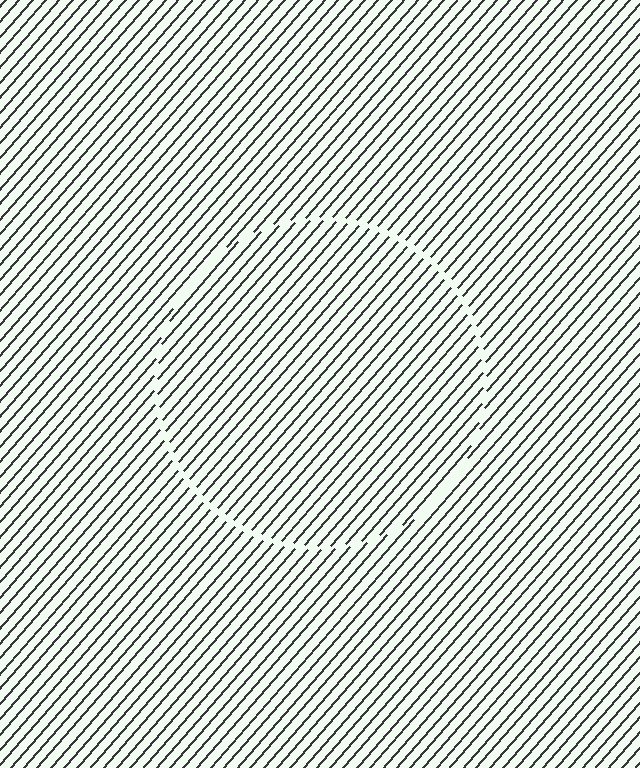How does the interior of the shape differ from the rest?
The interior of the shape contains the same grating, shifted by half a period — the contour is defined by the phase discontinuity where line-ends from the inner and outer gratings abut.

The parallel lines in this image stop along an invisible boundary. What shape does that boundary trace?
An illusory circle. The interior of the shape contains the same grating, shifted by half a period — the contour is defined by the phase discontinuity where line-ends from the inner and outer gratings abut.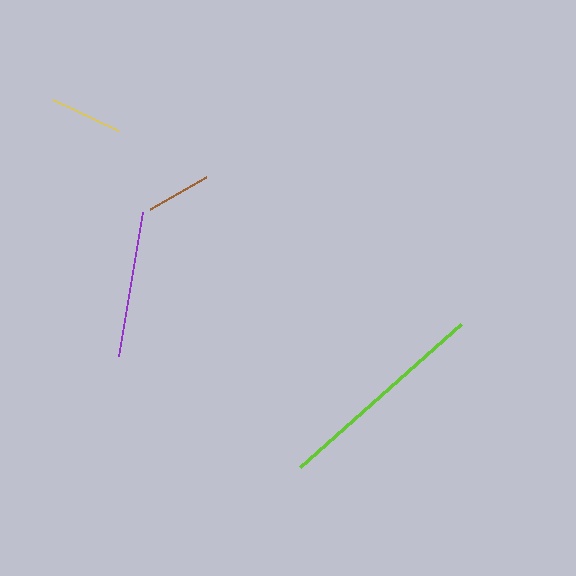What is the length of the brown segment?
The brown segment is approximately 64 pixels long.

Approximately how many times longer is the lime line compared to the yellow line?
The lime line is approximately 3.0 times the length of the yellow line.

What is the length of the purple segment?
The purple segment is approximately 146 pixels long.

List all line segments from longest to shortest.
From longest to shortest: lime, purple, yellow, brown.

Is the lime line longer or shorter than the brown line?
The lime line is longer than the brown line.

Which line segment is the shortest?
The brown line is the shortest at approximately 64 pixels.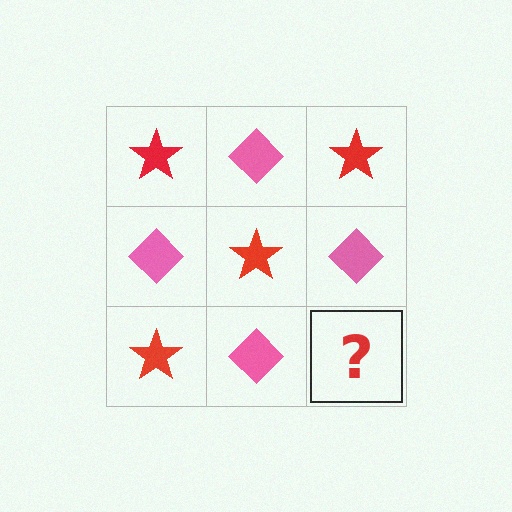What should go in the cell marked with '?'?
The missing cell should contain a red star.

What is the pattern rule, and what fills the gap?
The rule is that it alternates red star and pink diamond in a checkerboard pattern. The gap should be filled with a red star.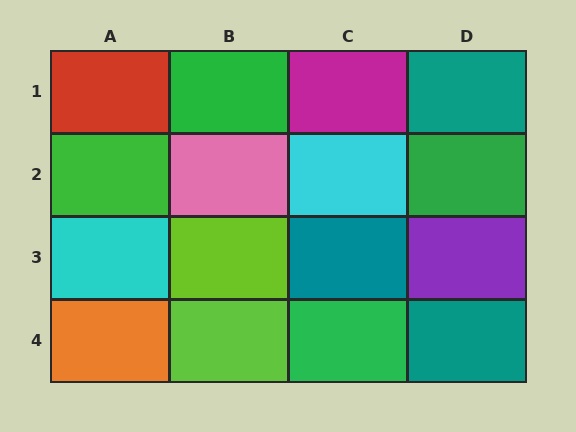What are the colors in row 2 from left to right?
Green, pink, cyan, green.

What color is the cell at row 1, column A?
Red.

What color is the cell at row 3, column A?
Cyan.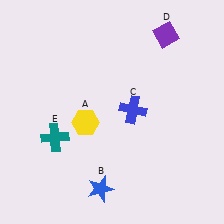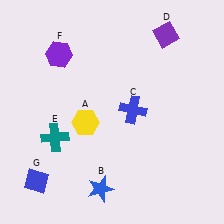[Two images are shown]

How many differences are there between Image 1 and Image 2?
There are 2 differences between the two images.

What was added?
A purple hexagon (F), a blue diamond (G) were added in Image 2.